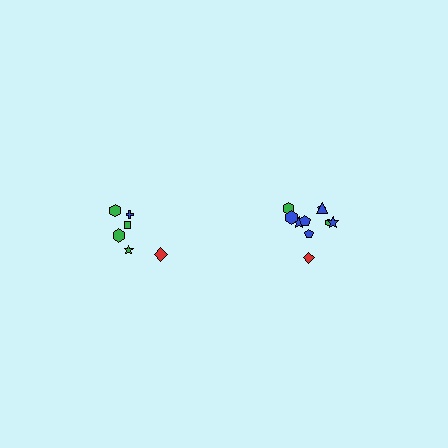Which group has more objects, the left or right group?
The right group.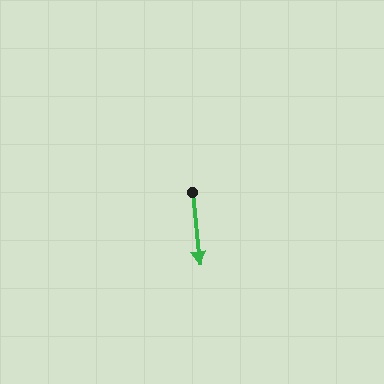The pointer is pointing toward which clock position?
Roughly 6 o'clock.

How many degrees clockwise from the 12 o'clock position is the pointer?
Approximately 174 degrees.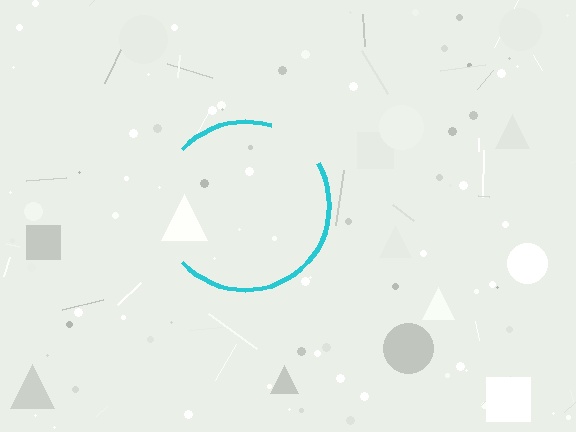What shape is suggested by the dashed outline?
The dashed outline suggests a circle.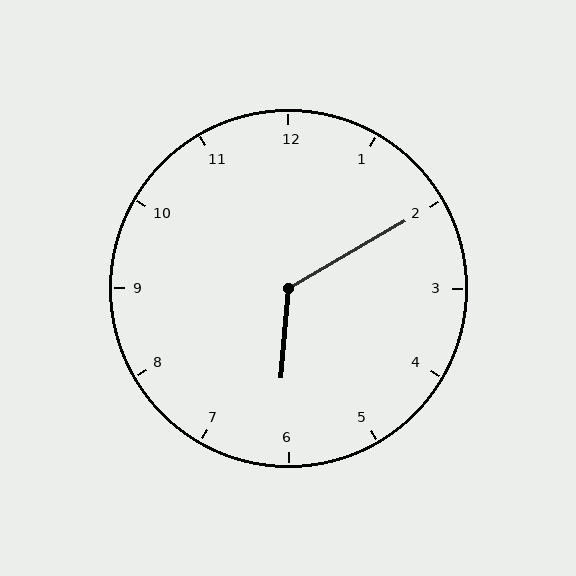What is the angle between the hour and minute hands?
Approximately 125 degrees.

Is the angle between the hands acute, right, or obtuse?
It is obtuse.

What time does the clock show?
6:10.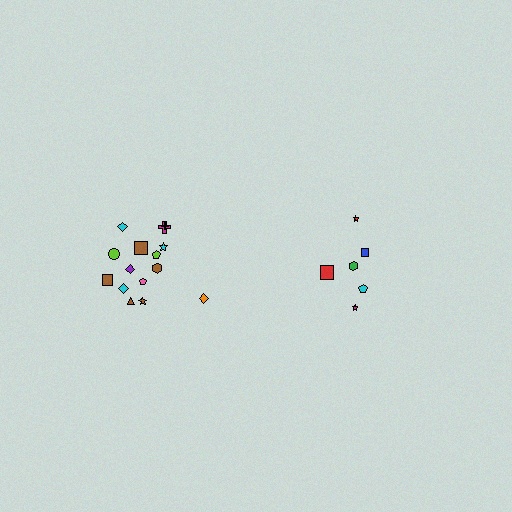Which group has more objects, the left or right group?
The left group.